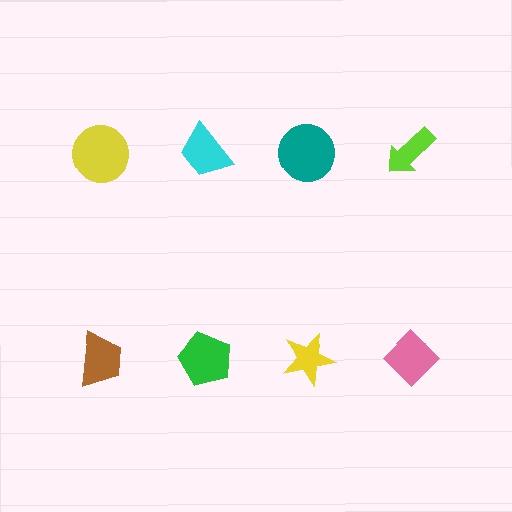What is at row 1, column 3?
A teal circle.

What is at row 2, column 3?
A yellow star.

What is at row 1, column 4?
A lime arrow.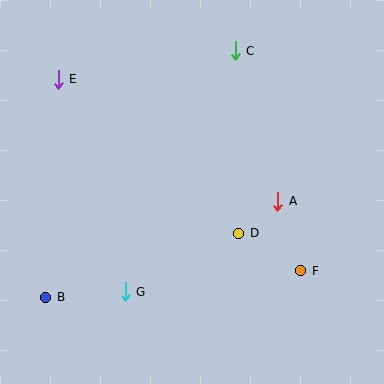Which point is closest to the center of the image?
Point D at (239, 233) is closest to the center.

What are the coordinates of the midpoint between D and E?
The midpoint between D and E is at (148, 156).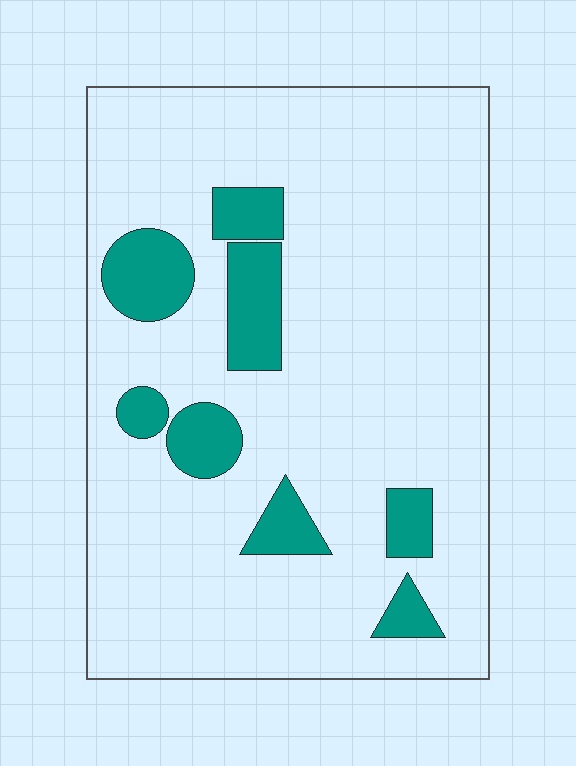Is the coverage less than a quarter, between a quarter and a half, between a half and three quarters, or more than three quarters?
Less than a quarter.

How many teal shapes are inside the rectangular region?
8.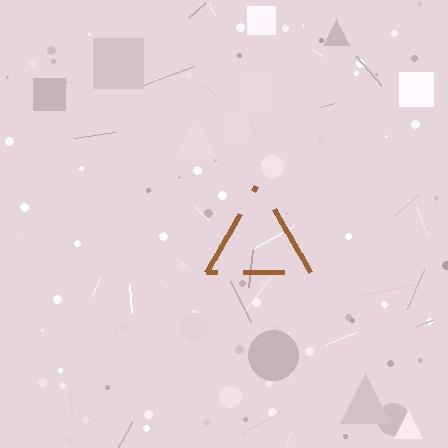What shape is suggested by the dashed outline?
The dashed outline suggests a triangle.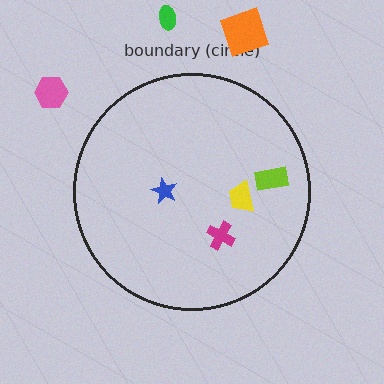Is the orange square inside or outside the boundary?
Outside.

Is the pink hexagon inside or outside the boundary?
Outside.